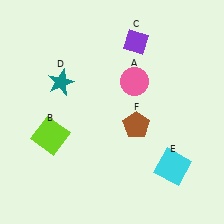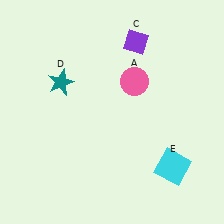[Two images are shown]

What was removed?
The lime square (B), the brown pentagon (F) were removed in Image 2.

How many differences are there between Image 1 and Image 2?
There are 2 differences between the two images.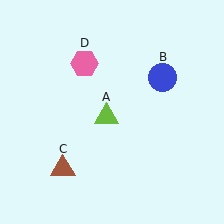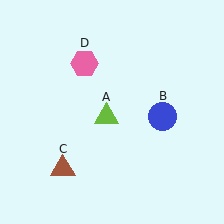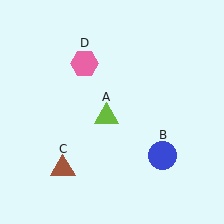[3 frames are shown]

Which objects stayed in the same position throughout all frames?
Lime triangle (object A) and brown triangle (object C) and pink hexagon (object D) remained stationary.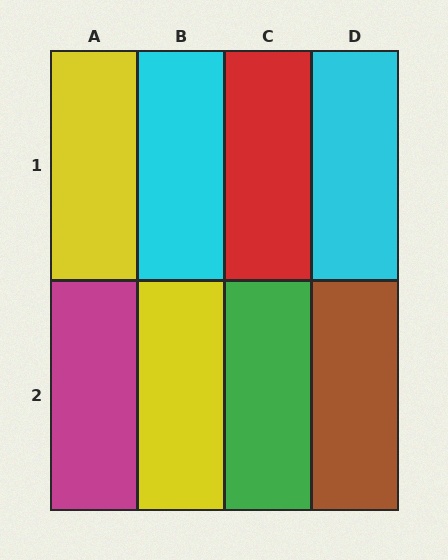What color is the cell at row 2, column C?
Green.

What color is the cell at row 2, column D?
Brown.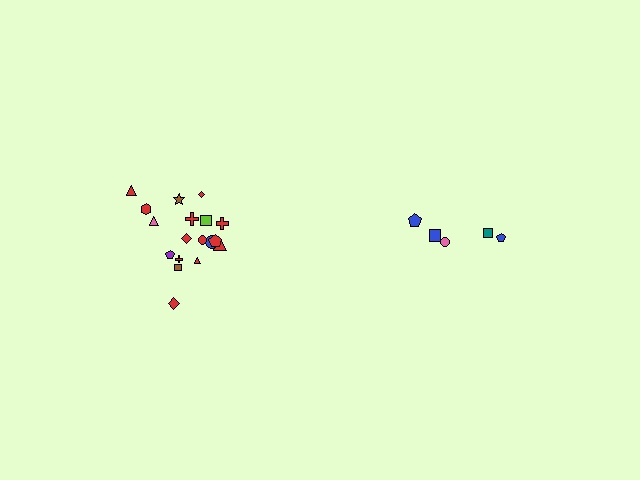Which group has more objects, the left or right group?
The left group.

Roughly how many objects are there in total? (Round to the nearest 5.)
Roughly 25 objects in total.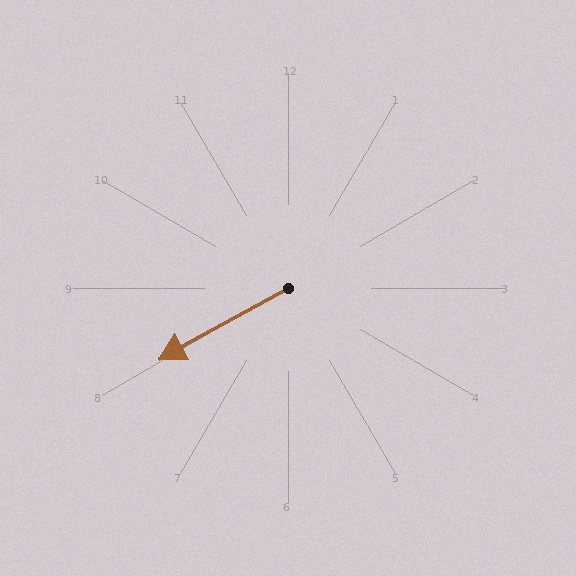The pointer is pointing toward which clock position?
Roughly 8 o'clock.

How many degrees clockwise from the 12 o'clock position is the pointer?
Approximately 241 degrees.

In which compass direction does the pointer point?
Southwest.